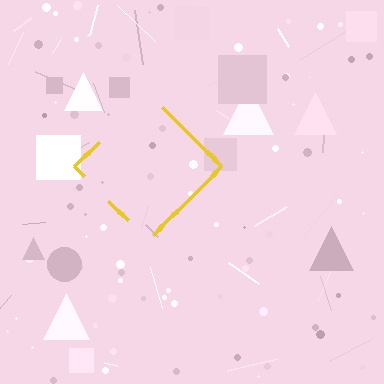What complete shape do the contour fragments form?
The contour fragments form a diamond.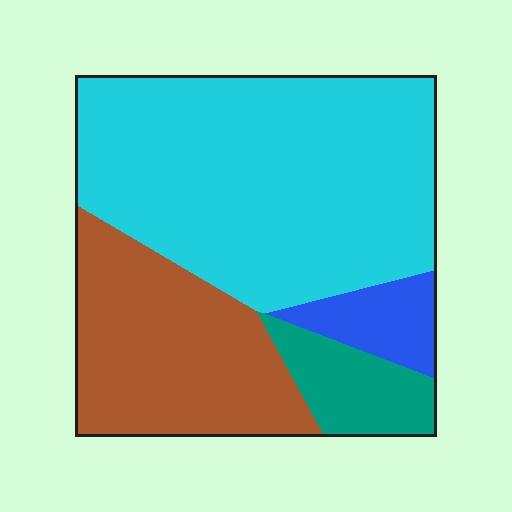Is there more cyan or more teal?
Cyan.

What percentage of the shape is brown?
Brown takes up about one quarter (1/4) of the shape.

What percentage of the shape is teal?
Teal covers around 10% of the shape.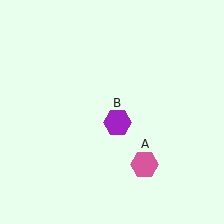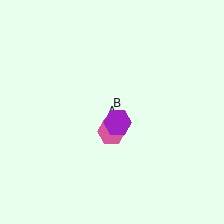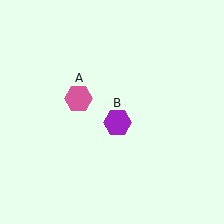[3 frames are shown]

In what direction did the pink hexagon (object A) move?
The pink hexagon (object A) moved up and to the left.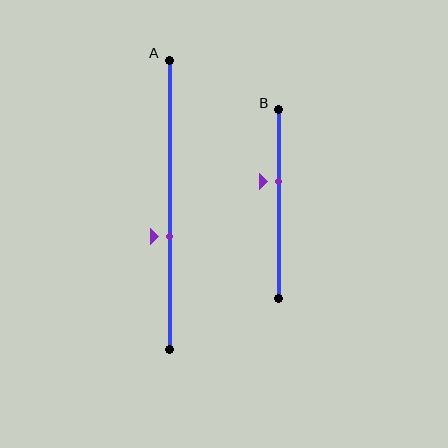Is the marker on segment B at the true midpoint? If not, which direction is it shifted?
No, the marker on segment B is shifted upward by about 12% of the segment length.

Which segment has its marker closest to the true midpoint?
Segment A has its marker closest to the true midpoint.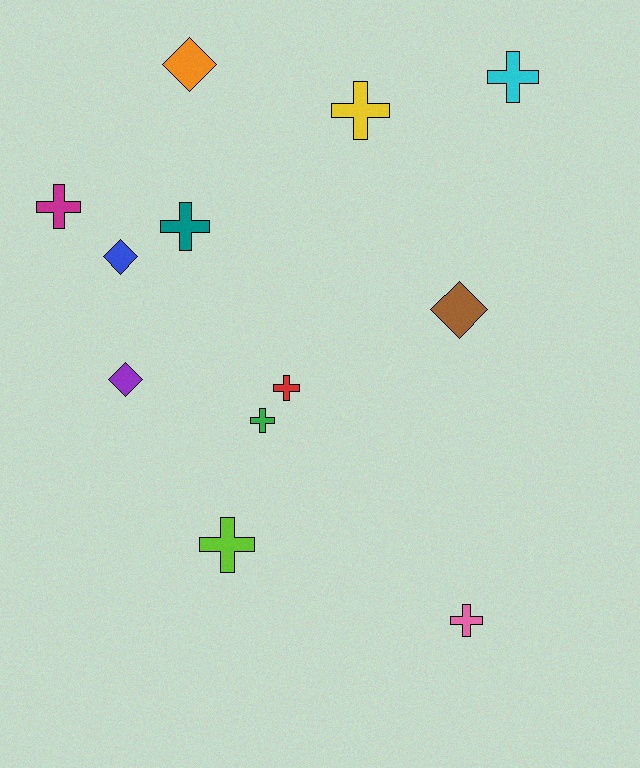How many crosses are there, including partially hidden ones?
There are 8 crosses.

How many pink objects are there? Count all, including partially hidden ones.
There is 1 pink object.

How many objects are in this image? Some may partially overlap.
There are 12 objects.